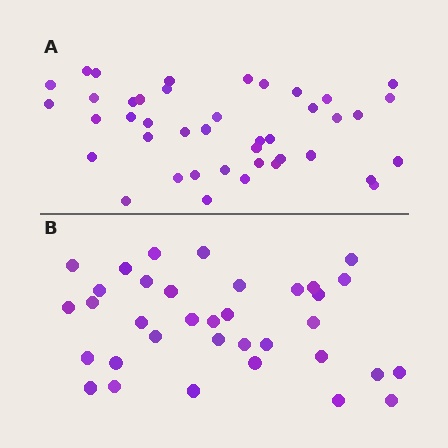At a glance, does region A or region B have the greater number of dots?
Region A (the top region) has more dots.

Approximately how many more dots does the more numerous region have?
Region A has roughly 8 or so more dots than region B.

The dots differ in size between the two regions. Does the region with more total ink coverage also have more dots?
No. Region B has more total ink coverage because its dots are larger, but region A actually contains more individual dots. Total area can be misleading — the number of items is what matters here.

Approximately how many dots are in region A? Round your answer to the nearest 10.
About 40 dots. (The exact count is 42, which rounds to 40.)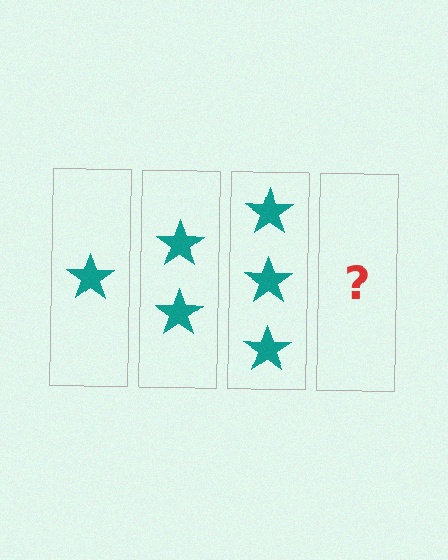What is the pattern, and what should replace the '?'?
The pattern is that each step adds one more star. The '?' should be 4 stars.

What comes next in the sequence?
The next element should be 4 stars.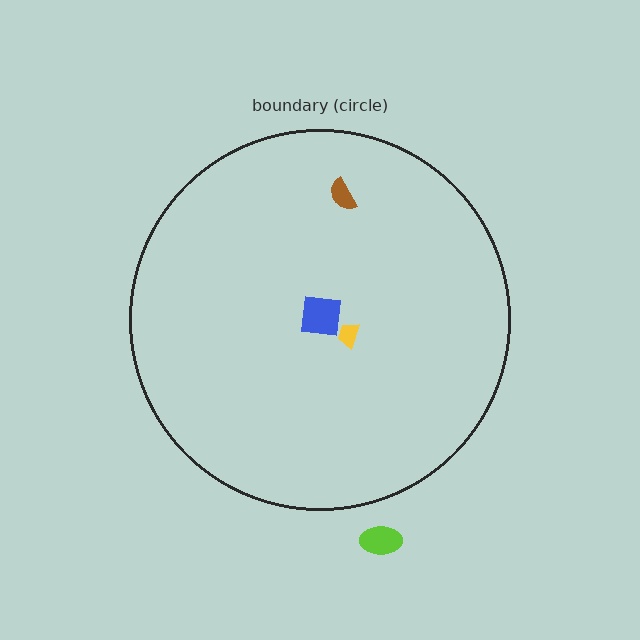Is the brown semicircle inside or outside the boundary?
Inside.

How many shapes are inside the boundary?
3 inside, 1 outside.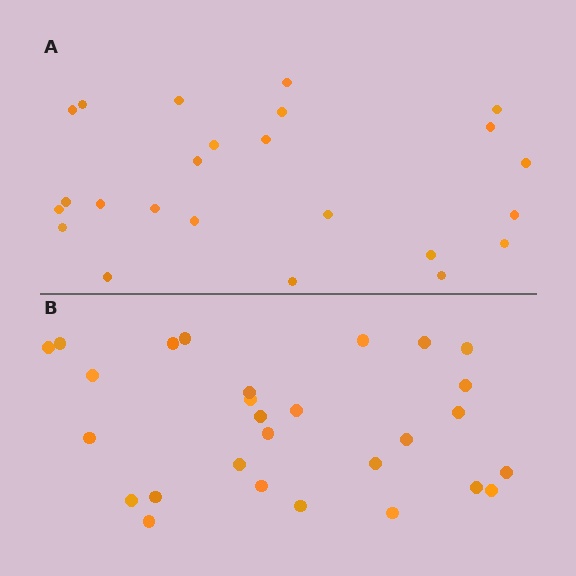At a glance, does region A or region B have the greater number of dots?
Region B (the bottom region) has more dots.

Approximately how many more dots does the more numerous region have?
Region B has about 4 more dots than region A.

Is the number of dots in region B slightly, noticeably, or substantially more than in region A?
Region B has only slightly more — the two regions are fairly close. The ratio is roughly 1.2 to 1.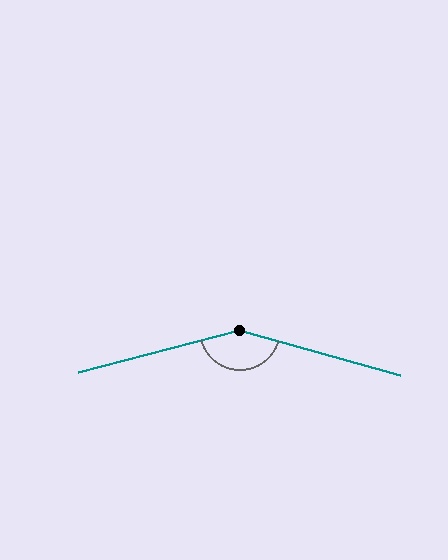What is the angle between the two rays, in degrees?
Approximately 150 degrees.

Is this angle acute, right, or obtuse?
It is obtuse.